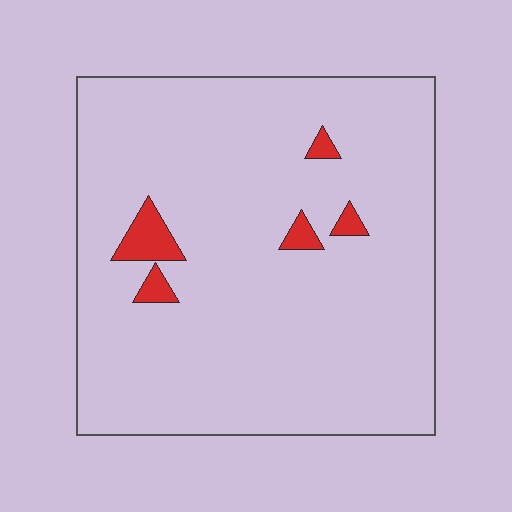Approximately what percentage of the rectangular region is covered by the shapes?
Approximately 5%.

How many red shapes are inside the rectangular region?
5.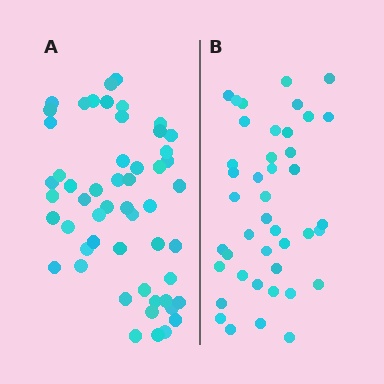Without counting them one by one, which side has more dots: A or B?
Region A (the left region) has more dots.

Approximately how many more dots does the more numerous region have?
Region A has roughly 12 or so more dots than region B.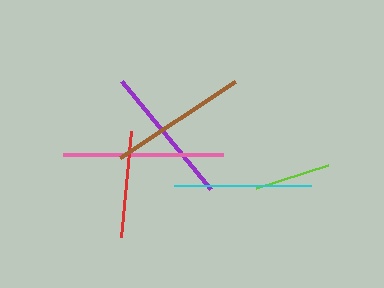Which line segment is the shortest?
The lime line is the shortest at approximately 75 pixels.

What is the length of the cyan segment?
The cyan segment is approximately 137 pixels long.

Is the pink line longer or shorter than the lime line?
The pink line is longer than the lime line.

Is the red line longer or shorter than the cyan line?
The cyan line is longer than the red line.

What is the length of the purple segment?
The purple segment is approximately 140 pixels long.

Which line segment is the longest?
The pink line is the longest at approximately 159 pixels.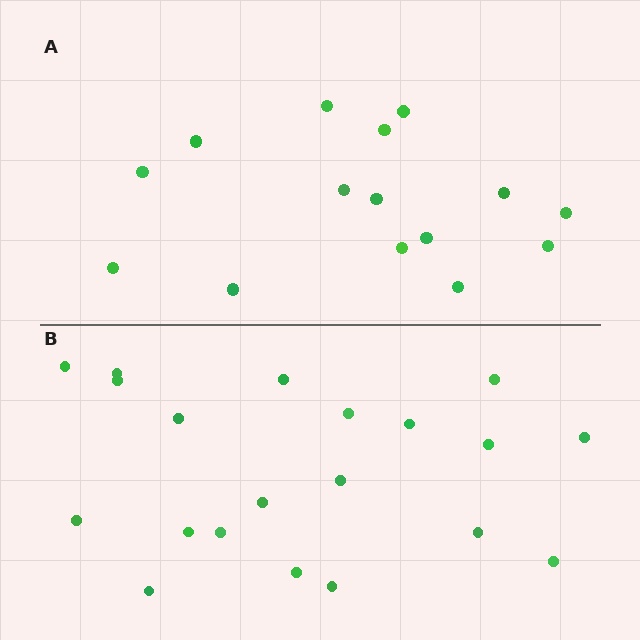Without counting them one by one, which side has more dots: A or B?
Region B (the bottom region) has more dots.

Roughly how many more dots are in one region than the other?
Region B has about 5 more dots than region A.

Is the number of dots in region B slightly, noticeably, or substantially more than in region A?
Region B has noticeably more, but not dramatically so. The ratio is roughly 1.3 to 1.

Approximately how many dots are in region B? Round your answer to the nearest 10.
About 20 dots.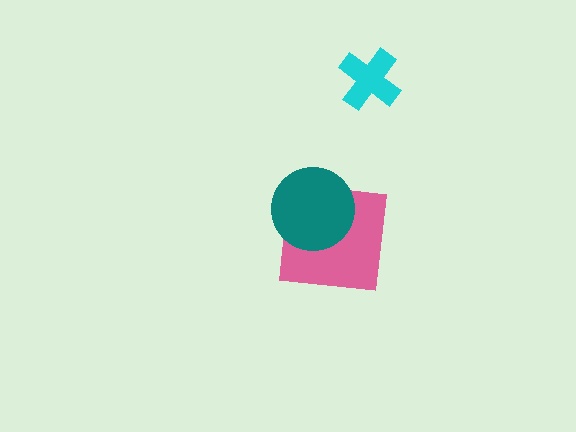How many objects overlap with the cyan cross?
0 objects overlap with the cyan cross.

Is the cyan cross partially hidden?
No, no other shape covers it.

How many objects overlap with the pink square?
1 object overlaps with the pink square.